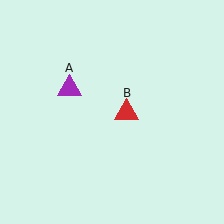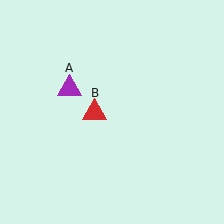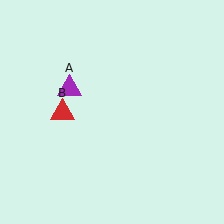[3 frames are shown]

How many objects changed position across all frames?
1 object changed position: red triangle (object B).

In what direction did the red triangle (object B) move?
The red triangle (object B) moved left.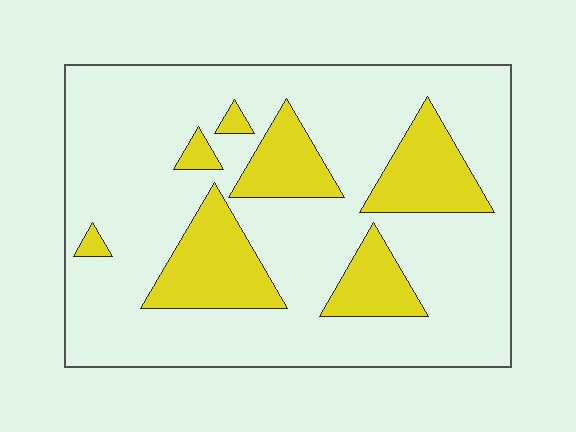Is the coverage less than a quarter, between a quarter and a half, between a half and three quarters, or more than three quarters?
Less than a quarter.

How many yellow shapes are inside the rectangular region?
7.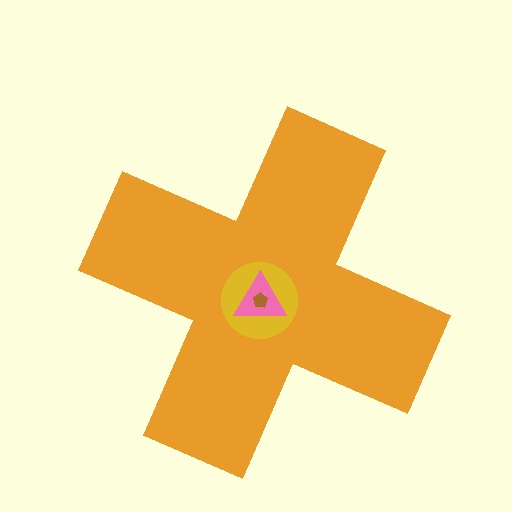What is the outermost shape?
The orange cross.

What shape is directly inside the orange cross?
The yellow circle.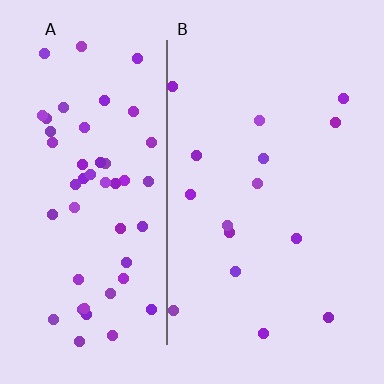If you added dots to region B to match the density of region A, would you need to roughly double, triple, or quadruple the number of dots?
Approximately triple.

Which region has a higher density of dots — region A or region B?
A (the left).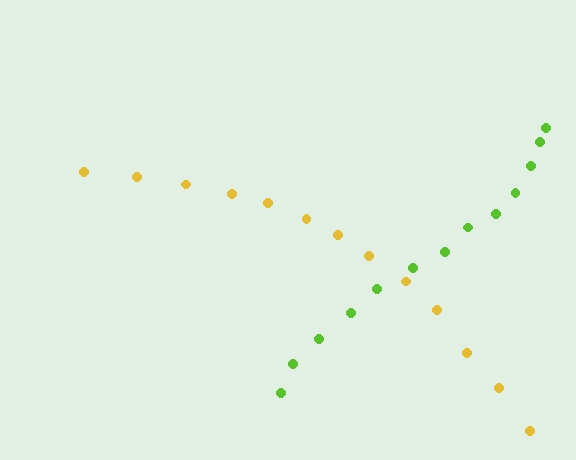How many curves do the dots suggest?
There are 2 distinct paths.